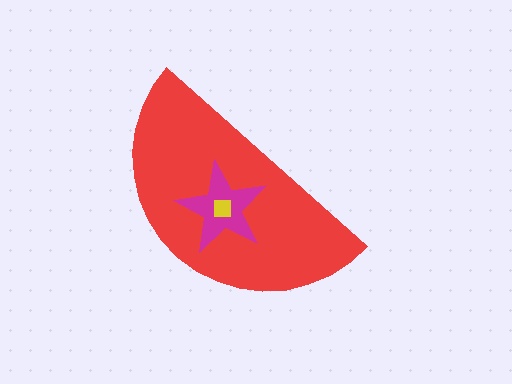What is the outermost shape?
The red semicircle.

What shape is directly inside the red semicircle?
The magenta star.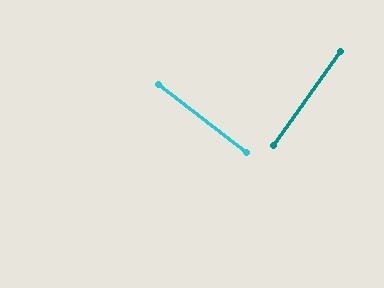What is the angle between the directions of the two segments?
Approximately 88 degrees.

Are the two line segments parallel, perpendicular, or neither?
Perpendicular — they meet at approximately 88°.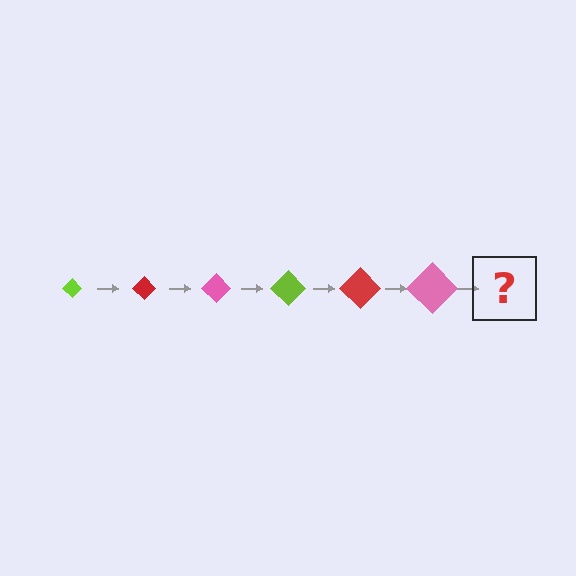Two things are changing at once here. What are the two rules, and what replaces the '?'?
The two rules are that the diamond grows larger each step and the color cycles through lime, red, and pink. The '?' should be a lime diamond, larger than the previous one.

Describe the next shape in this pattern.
It should be a lime diamond, larger than the previous one.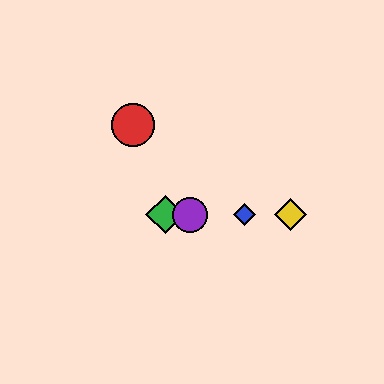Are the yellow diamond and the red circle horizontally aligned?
No, the yellow diamond is at y≈215 and the red circle is at y≈125.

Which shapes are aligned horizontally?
The blue diamond, the green diamond, the yellow diamond, the purple circle are aligned horizontally.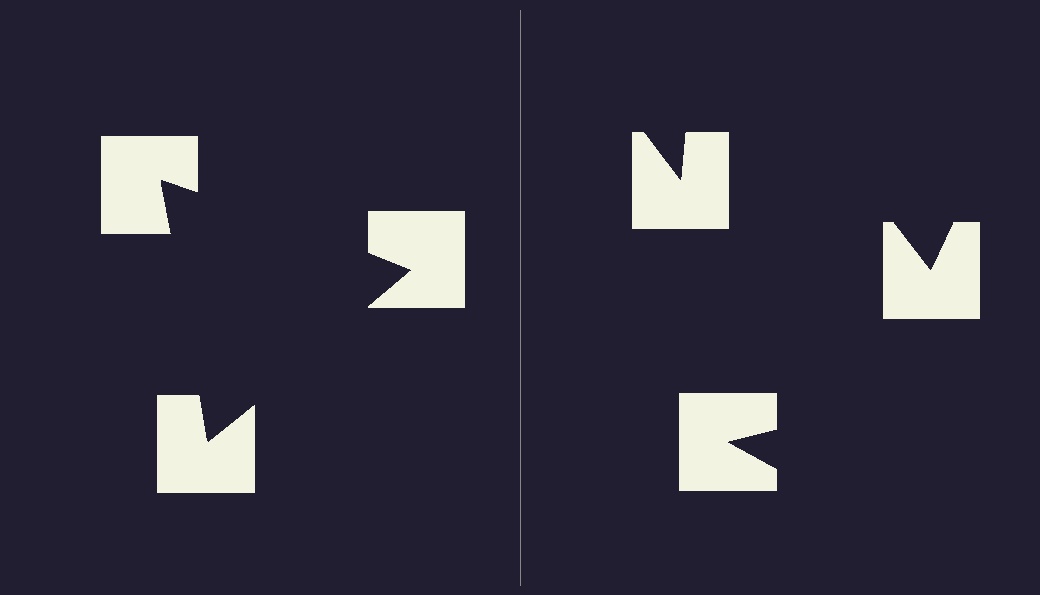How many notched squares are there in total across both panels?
6 — 3 on each side.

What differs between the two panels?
The notched squares are positioned identically on both sides; only the wedge orientations differ. On the left they align to a triangle; on the right they are misaligned.